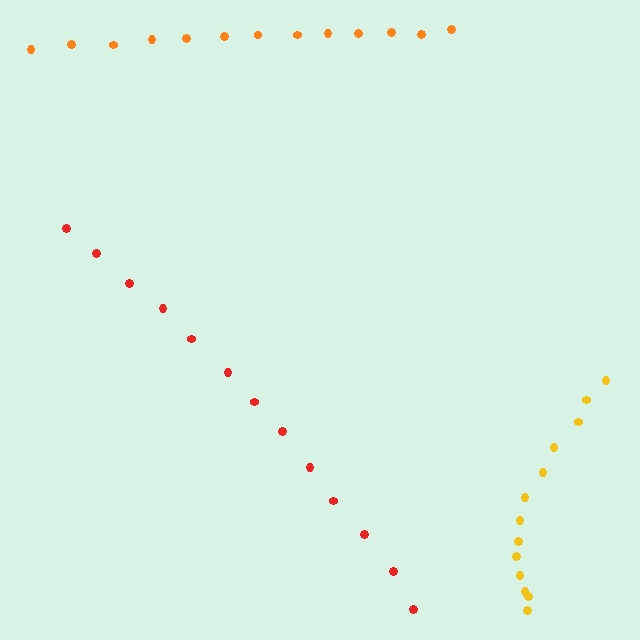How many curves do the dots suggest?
There are 3 distinct paths.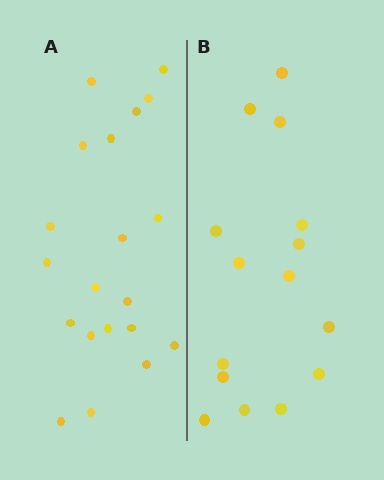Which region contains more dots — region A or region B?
Region A (the left region) has more dots.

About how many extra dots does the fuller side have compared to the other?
Region A has about 5 more dots than region B.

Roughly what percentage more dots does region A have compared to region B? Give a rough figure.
About 35% more.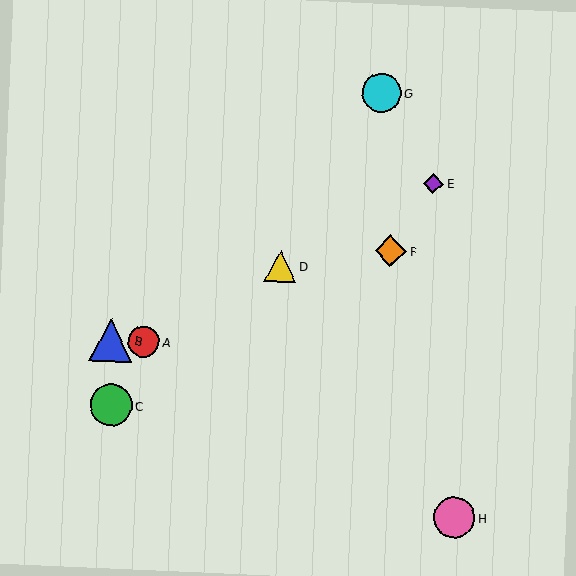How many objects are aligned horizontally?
2 objects (A, B) are aligned horizontally.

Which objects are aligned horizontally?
Objects A, B are aligned horizontally.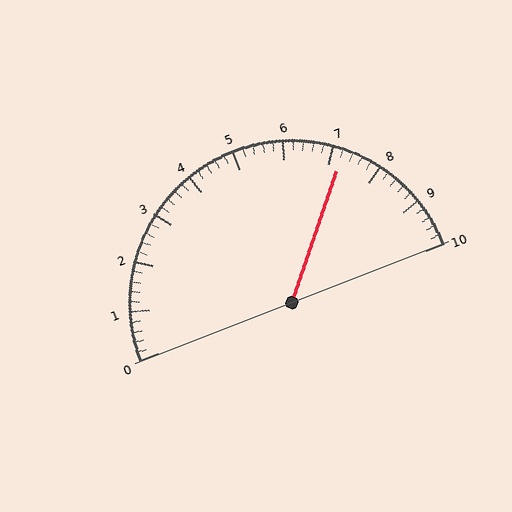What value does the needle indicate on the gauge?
The needle indicates approximately 7.2.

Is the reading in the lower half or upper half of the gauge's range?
The reading is in the upper half of the range (0 to 10).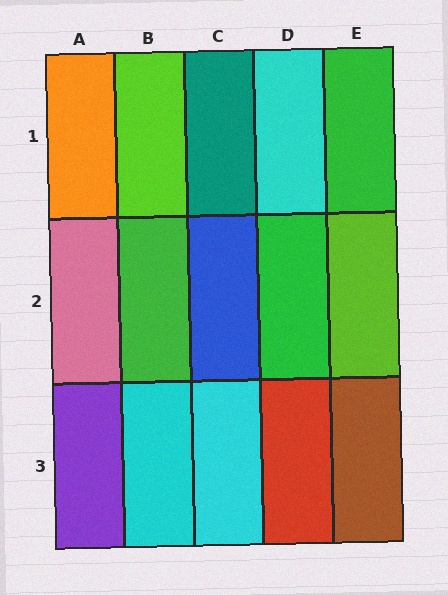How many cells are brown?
1 cell is brown.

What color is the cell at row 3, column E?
Brown.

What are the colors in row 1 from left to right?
Orange, lime, teal, cyan, green.